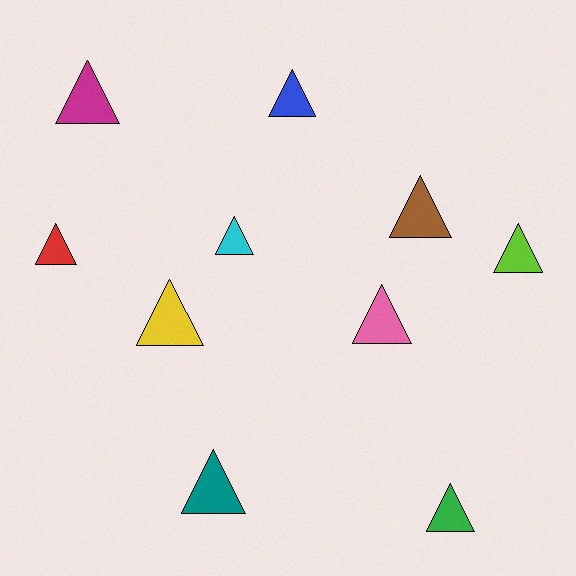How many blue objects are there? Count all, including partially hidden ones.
There is 1 blue object.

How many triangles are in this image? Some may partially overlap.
There are 10 triangles.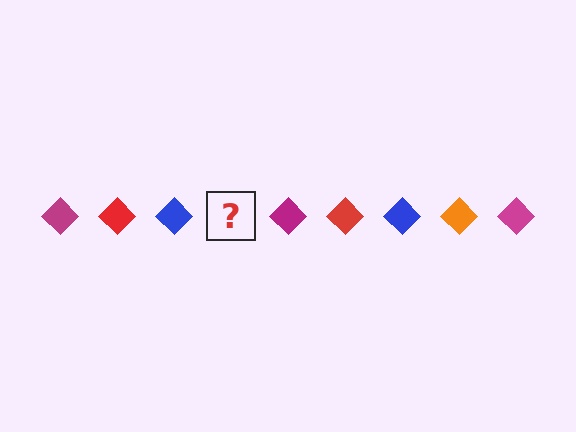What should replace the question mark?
The question mark should be replaced with an orange diamond.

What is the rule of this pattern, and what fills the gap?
The rule is that the pattern cycles through magenta, red, blue, orange diamonds. The gap should be filled with an orange diamond.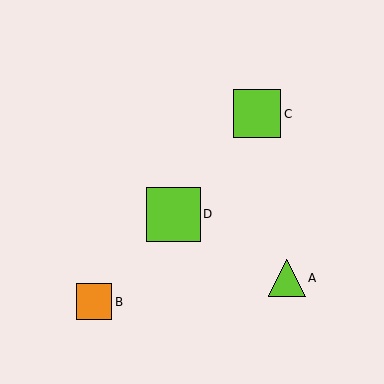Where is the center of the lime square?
The center of the lime square is at (257, 114).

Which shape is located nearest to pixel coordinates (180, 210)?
The lime square (labeled D) at (173, 214) is nearest to that location.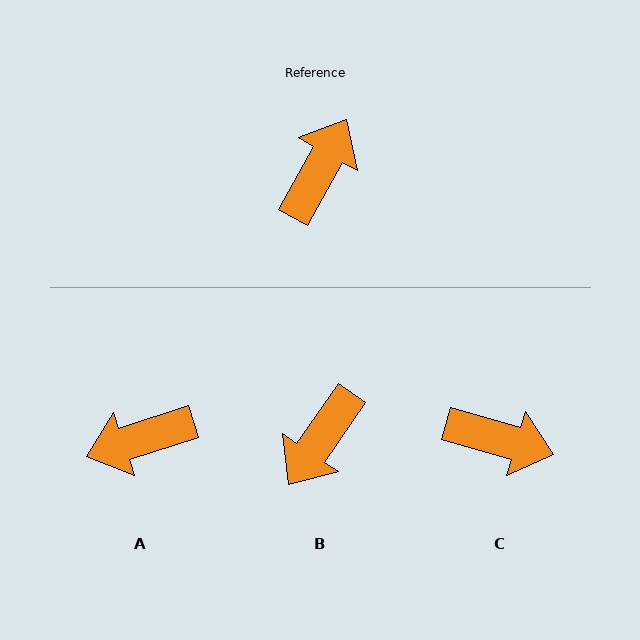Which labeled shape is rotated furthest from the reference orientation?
B, about 174 degrees away.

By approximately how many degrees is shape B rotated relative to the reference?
Approximately 174 degrees counter-clockwise.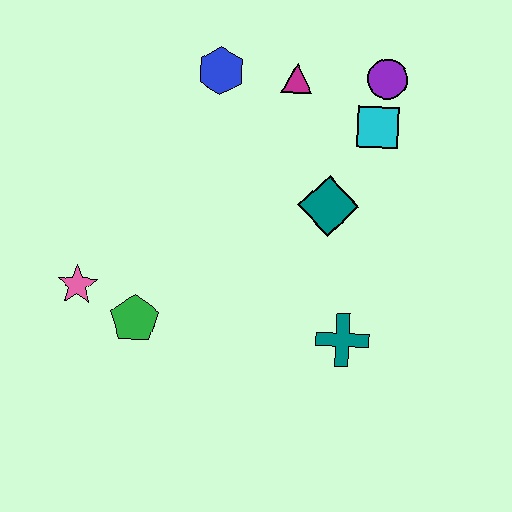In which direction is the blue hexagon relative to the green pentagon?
The blue hexagon is above the green pentagon.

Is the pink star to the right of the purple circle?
No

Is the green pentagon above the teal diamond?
No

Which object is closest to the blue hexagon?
The magenta triangle is closest to the blue hexagon.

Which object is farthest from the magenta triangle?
The pink star is farthest from the magenta triangle.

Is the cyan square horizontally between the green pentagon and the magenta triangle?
No